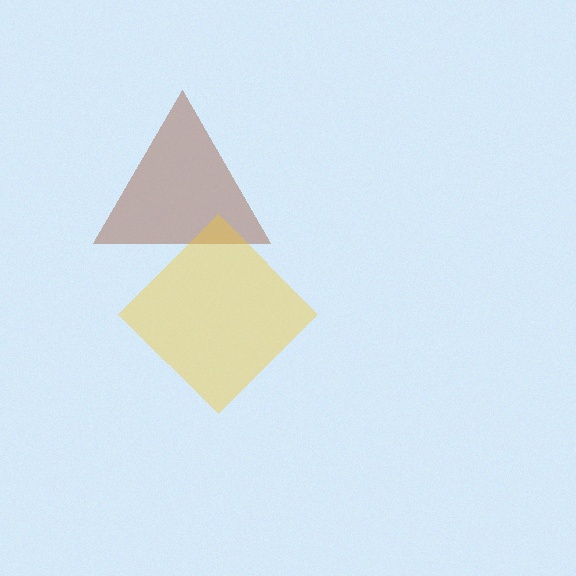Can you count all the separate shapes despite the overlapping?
Yes, there are 2 separate shapes.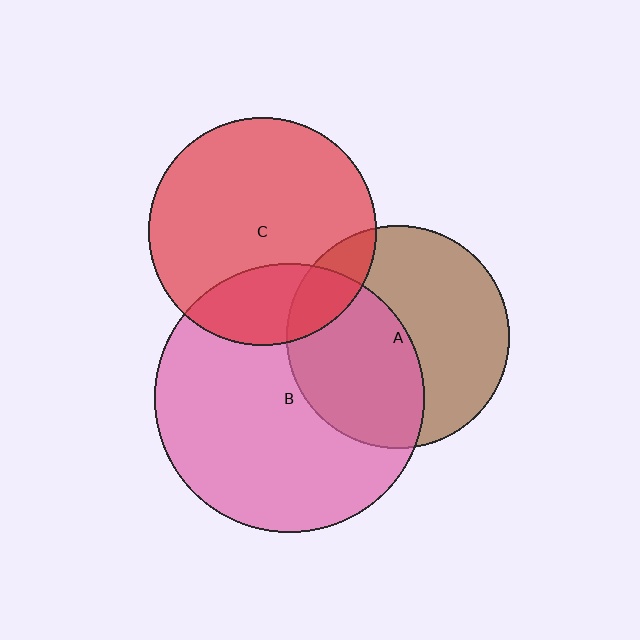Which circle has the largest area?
Circle B (pink).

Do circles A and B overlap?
Yes.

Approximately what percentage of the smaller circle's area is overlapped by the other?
Approximately 45%.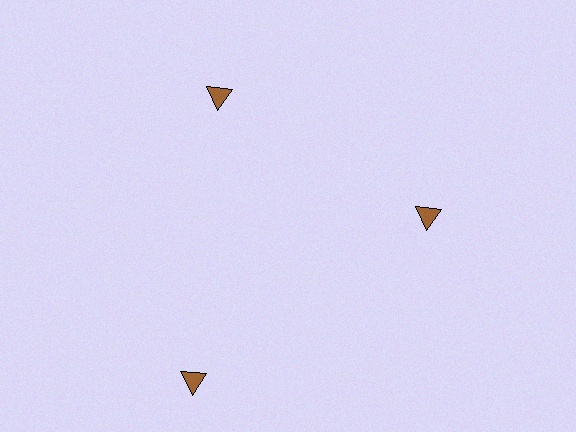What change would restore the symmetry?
The symmetry would be restored by moving it inward, back onto the ring so that all 3 triangles sit at equal angles and equal distance from the center.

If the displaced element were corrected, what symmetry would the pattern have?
It would have 3-fold rotational symmetry — the pattern would map onto itself every 120 degrees.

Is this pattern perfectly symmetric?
No. The 3 brown triangles are arranged in a ring, but one element near the 7 o'clock position is pushed outward from the center, breaking the 3-fold rotational symmetry.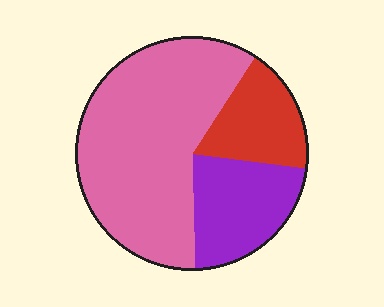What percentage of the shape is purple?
Purple takes up about one fifth (1/5) of the shape.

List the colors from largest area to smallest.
From largest to smallest: pink, purple, red.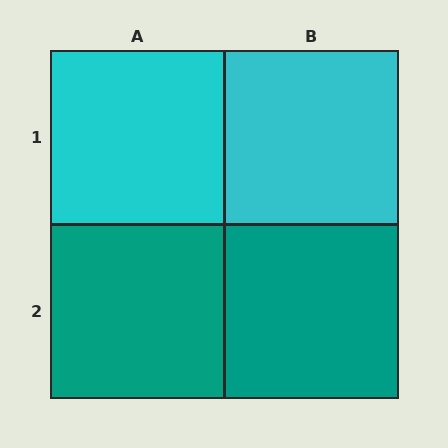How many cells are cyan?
2 cells are cyan.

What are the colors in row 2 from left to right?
Teal, teal.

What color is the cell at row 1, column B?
Cyan.